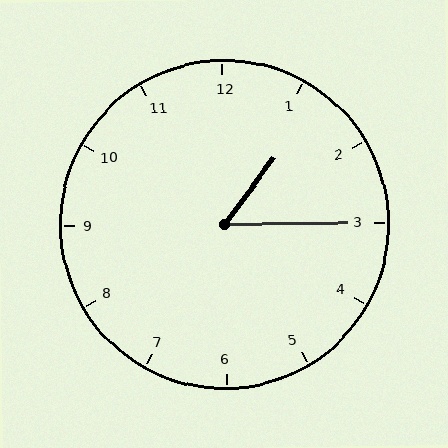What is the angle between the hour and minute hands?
Approximately 52 degrees.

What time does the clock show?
1:15.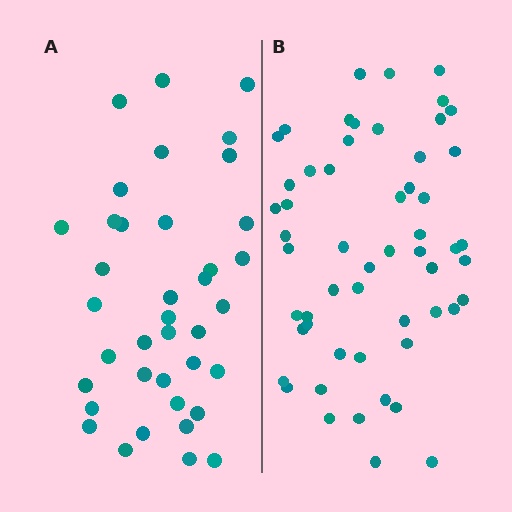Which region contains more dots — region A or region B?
Region B (the right region) has more dots.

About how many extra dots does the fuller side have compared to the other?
Region B has approximately 15 more dots than region A.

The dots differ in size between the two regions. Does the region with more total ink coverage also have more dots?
No. Region A has more total ink coverage because its dots are larger, but region B actually contains more individual dots. Total area can be misleading — the number of items is what matters here.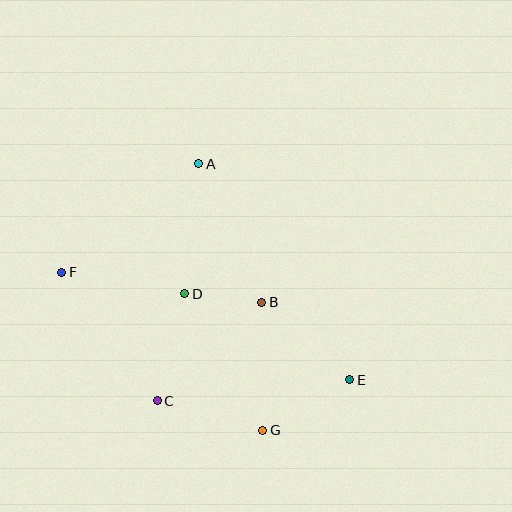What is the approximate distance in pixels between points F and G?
The distance between F and G is approximately 256 pixels.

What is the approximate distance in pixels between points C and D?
The distance between C and D is approximately 110 pixels.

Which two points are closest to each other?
Points B and D are closest to each other.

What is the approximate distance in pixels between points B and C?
The distance between B and C is approximately 144 pixels.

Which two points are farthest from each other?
Points E and F are farthest from each other.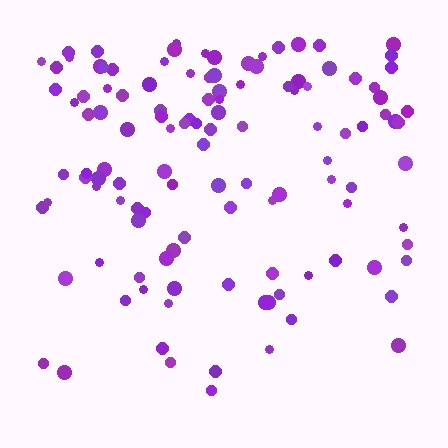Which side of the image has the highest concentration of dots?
The top.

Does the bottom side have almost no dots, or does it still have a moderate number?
Still a moderate number, just noticeably fewer than the top.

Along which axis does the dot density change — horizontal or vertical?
Vertical.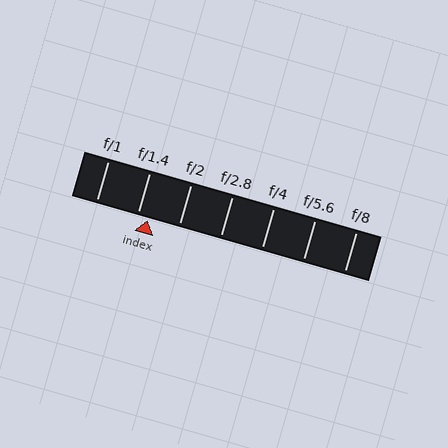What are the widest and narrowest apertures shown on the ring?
The widest aperture shown is f/1 and the narrowest is f/8.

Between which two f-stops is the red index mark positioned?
The index mark is between f/1.4 and f/2.